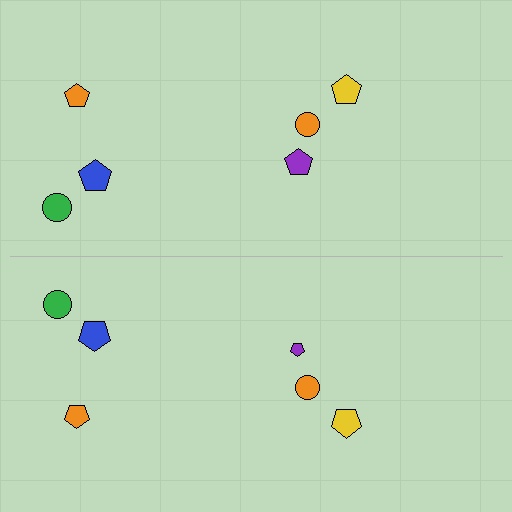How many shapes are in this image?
There are 12 shapes in this image.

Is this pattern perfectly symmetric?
No, the pattern is not perfectly symmetric. The purple pentagon on the bottom side has a different size than its mirror counterpart.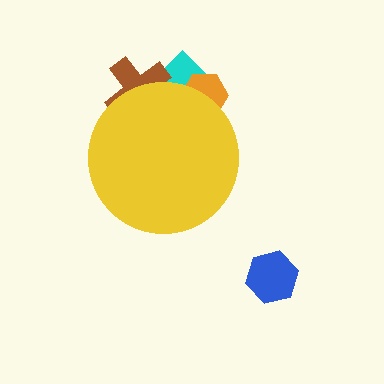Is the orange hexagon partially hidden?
Yes, the orange hexagon is partially hidden behind the yellow circle.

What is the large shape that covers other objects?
A yellow circle.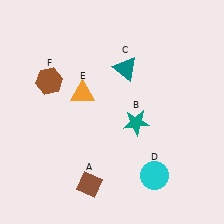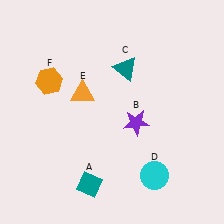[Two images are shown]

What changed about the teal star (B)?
In Image 1, B is teal. In Image 2, it changed to purple.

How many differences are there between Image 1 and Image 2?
There are 3 differences between the two images.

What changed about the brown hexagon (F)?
In Image 1, F is brown. In Image 2, it changed to orange.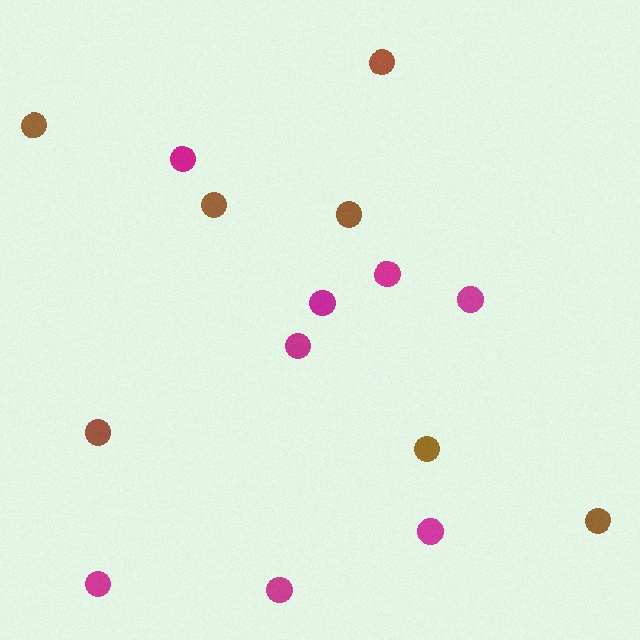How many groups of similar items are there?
There are 2 groups: one group of brown circles (7) and one group of magenta circles (8).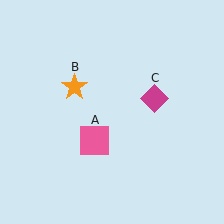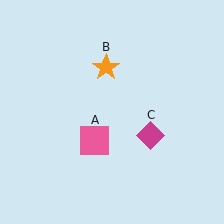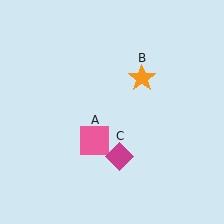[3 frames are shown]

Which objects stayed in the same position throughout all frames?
Pink square (object A) remained stationary.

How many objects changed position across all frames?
2 objects changed position: orange star (object B), magenta diamond (object C).